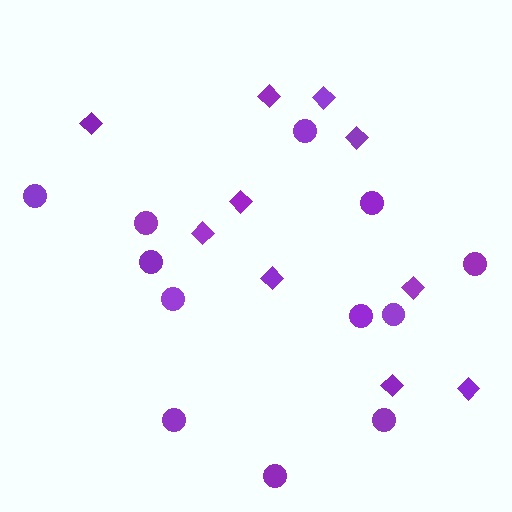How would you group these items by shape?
There are 2 groups: one group of diamonds (10) and one group of circles (12).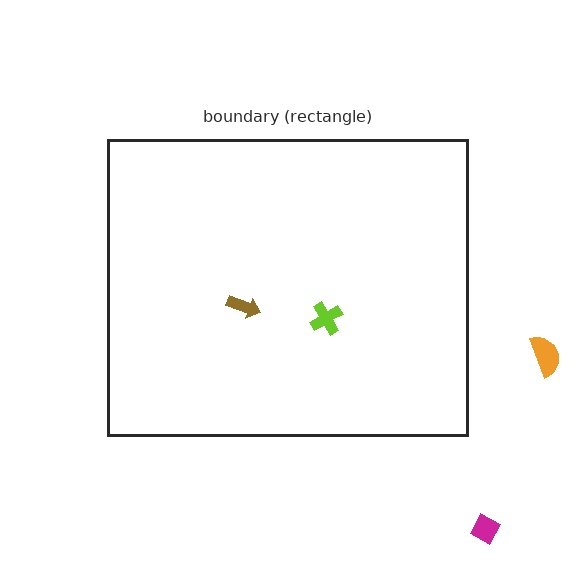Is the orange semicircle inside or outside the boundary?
Outside.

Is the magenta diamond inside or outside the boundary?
Outside.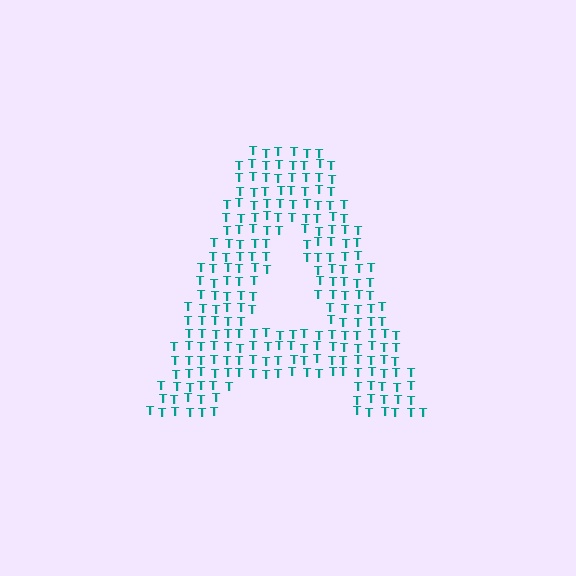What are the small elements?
The small elements are letter T's.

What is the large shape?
The large shape is the letter A.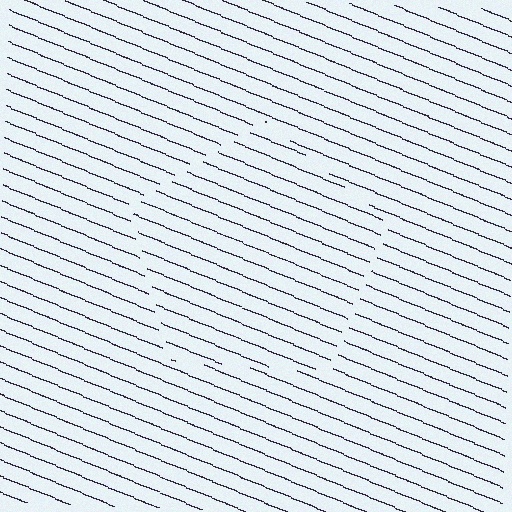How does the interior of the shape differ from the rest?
The interior of the shape contains the same grating, shifted by half a period — the contour is defined by the phase discontinuity where line-ends from the inner and outer gratings abut.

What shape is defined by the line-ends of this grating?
An illusory pentagon. The interior of the shape contains the same grating, shifted by half a period — the contour is defined by the phase discontinuity where line-ends from the inner and outer gratings abut.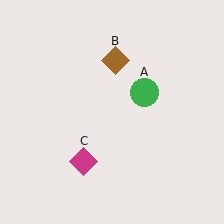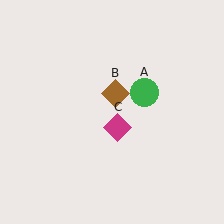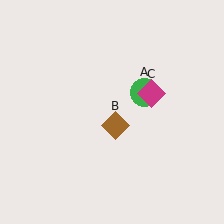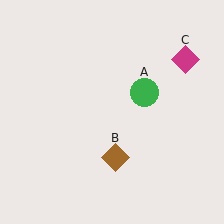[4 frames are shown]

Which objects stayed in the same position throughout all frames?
Green circle (object A) remained stationary.